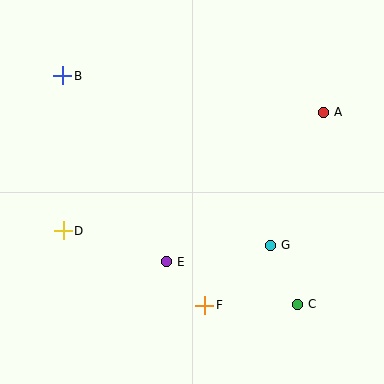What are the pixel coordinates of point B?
Point B is at (63, 76).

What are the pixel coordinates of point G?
Point G is at (270, 245).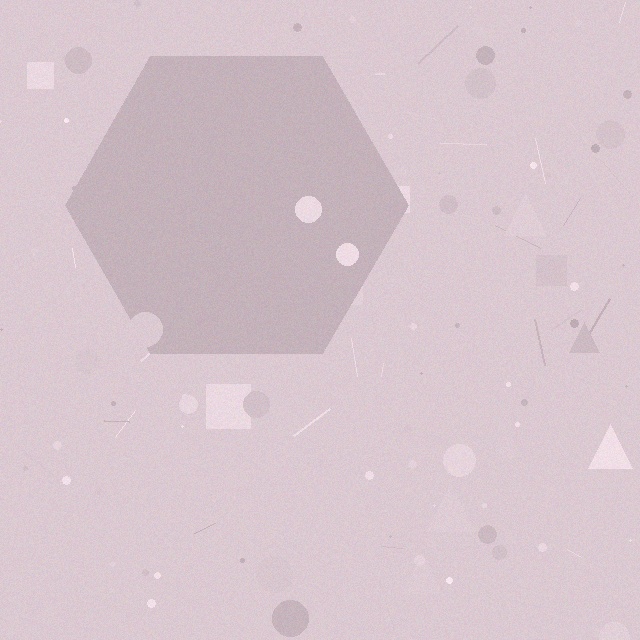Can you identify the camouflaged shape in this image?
The camouflaged shape is a hexagon.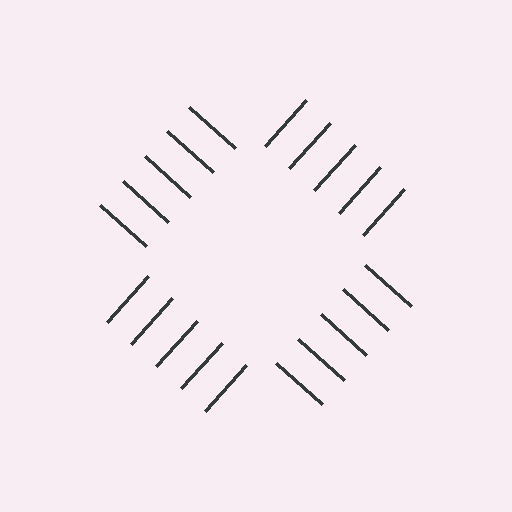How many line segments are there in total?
20 — 5 along each of the 4 edges.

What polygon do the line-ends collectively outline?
An illusory square — the line segments terminate on its edges but no continuous stroke is drawn.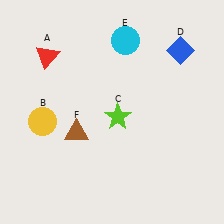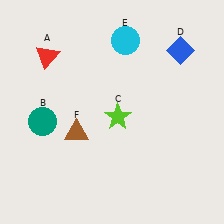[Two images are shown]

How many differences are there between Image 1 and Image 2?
There is 1 difference between the two images.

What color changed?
The circle (B) changed from yellow in Image 1 to teal in Image 2.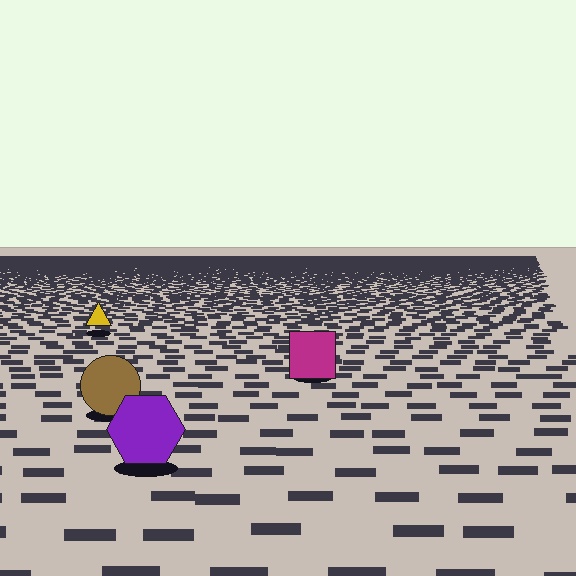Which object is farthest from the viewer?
The yellow triangle is farthest from the viewer. It appears smaller and the ground texture around it is denser.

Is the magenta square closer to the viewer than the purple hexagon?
No. The purple hexagon is closer — you can tell from the texture gradient: the ground texture is coarser near it.